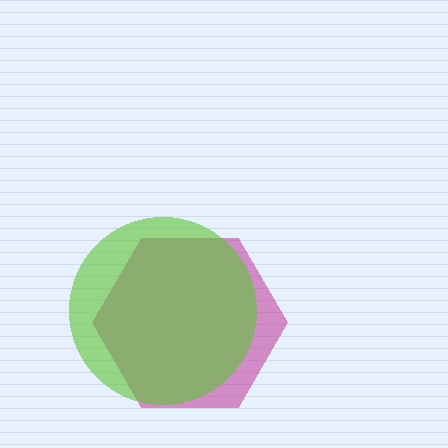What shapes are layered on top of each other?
The layered shapes are: a magenta hexagon, a lime circle.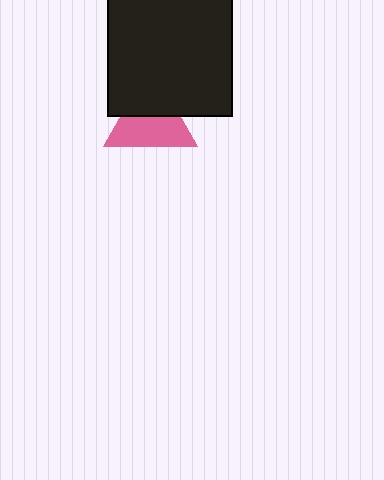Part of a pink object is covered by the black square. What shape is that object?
It is a triangle.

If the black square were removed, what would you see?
You would see the complete pink triangle.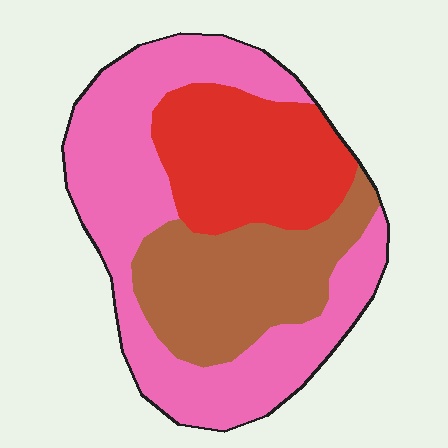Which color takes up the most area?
Pink, at roughly 45%.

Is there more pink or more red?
Pink.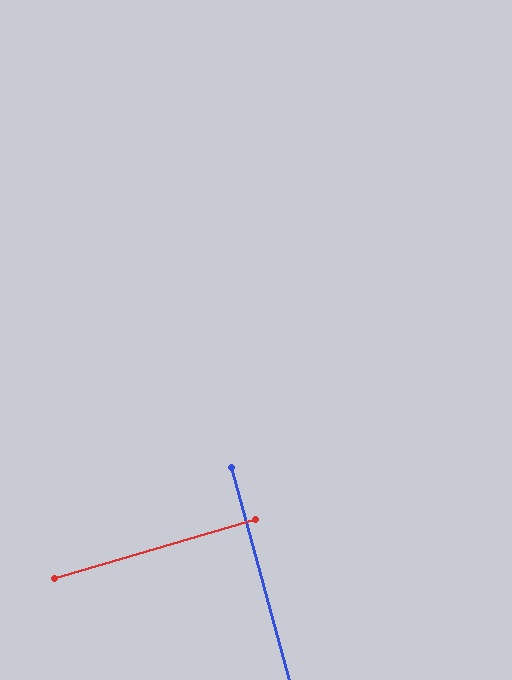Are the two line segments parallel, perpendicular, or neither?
Perpendicular — they meet at approximately 89°.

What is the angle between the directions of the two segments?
Approximately 89 degrees.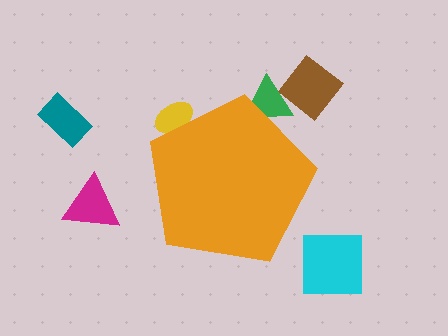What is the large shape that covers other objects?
An orange pentagon.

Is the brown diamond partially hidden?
No, the brown diamond is fully visible.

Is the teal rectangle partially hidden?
No, the teal rectangle is fully visible.